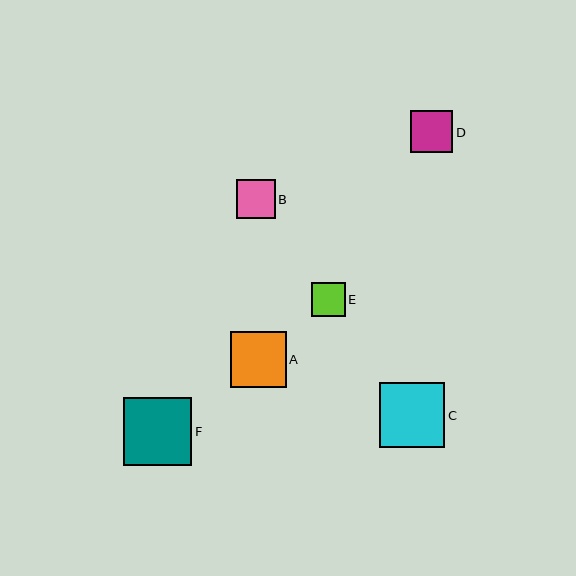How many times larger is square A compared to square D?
Square A is approximately 1.3 times the size of square D.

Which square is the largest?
Square F is the largest with a size of approximately 68 pixels.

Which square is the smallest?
Square E is the smallest with a size of approximately 34 pixels.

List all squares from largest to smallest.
From largest to smallest: F, C, A, D, B, E.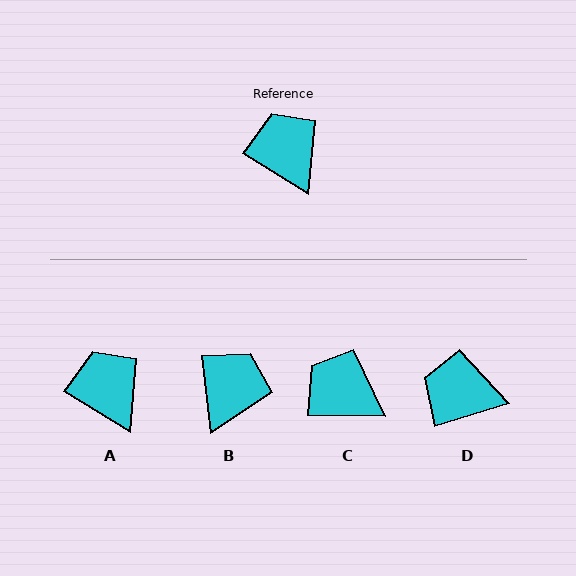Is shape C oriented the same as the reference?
No, it is off by about 31 degrees.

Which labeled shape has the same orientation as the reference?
A.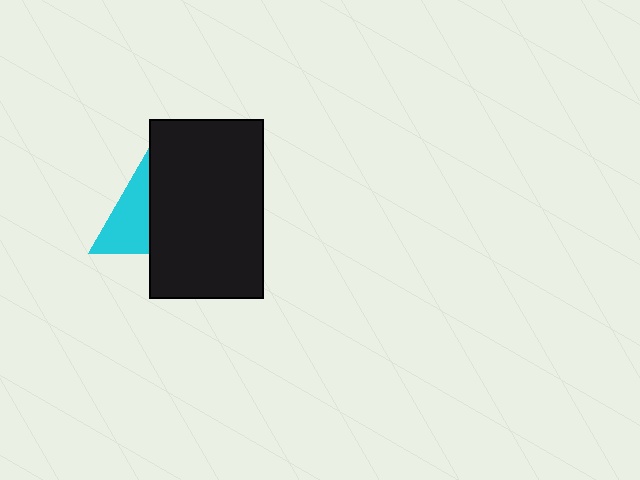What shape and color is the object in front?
The object in front is a black rectangle.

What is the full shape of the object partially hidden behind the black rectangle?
The partially hidden object is a cyan triangle.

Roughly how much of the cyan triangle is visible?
About half of it is visible (roughly 50%).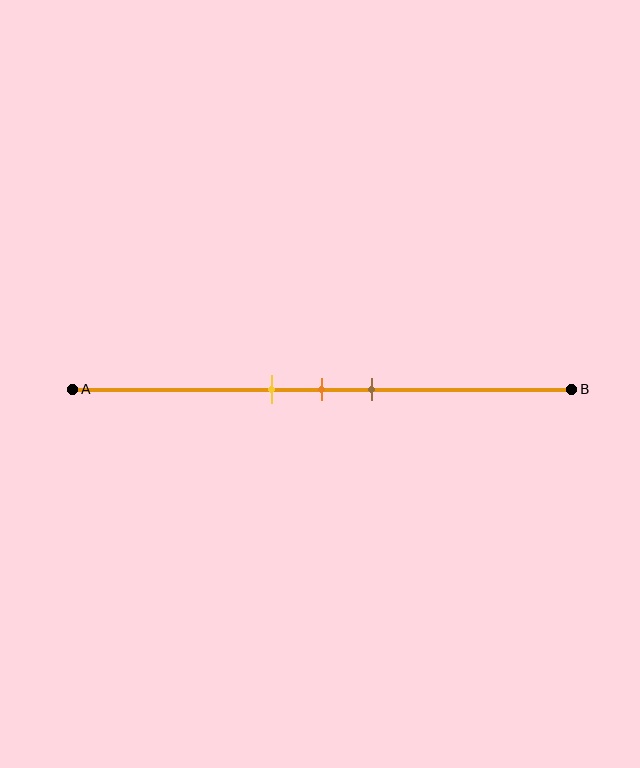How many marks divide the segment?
There are 3 marks dividing the segment.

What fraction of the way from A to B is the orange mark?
The orange mark is approximately 50% (0.5) of the way from A to B.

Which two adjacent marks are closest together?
The yellow and orange marks are the closest adjacent pair.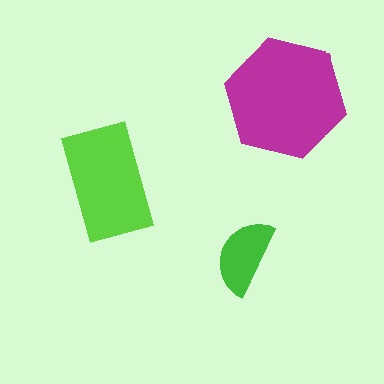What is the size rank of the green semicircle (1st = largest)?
3rd.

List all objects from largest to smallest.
The magenta hexagon, the lime rectangle, the green semicircle.